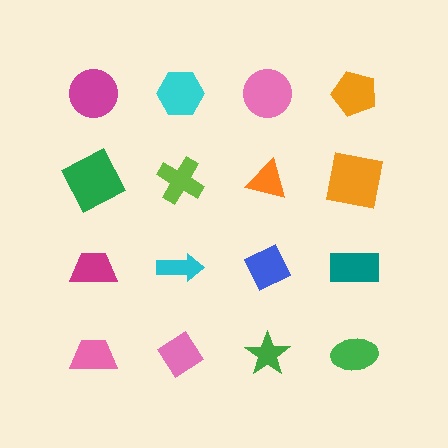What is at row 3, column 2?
A cyan arrow.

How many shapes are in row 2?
4 shapes.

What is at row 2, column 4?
An orange square.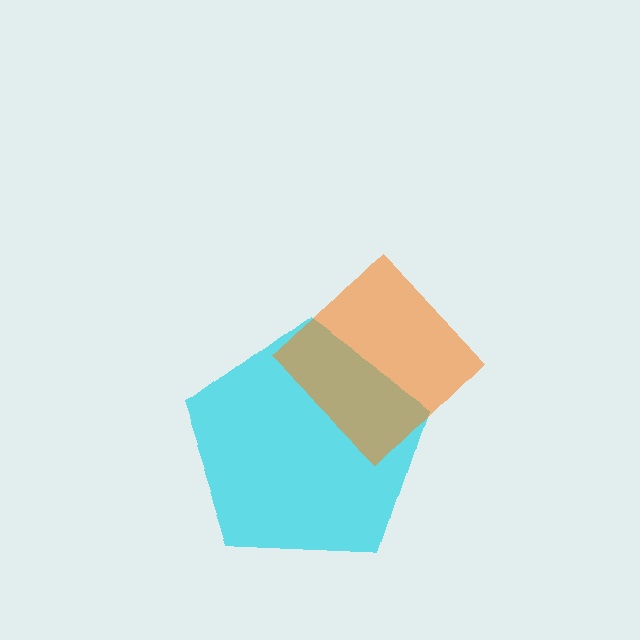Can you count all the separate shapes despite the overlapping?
Yes, there are 2 separate shapes.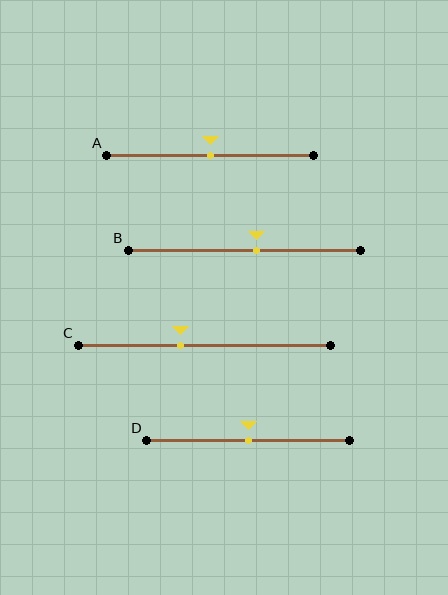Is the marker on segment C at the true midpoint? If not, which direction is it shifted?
No, the marker on segment C is shifted to the left by about 10% of the segment length.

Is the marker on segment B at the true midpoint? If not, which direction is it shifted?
No, the marker on segment B is shifted to the right by about 5% of the segment length.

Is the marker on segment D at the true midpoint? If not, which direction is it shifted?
Yes, the marker on segment D is at the true midpoint.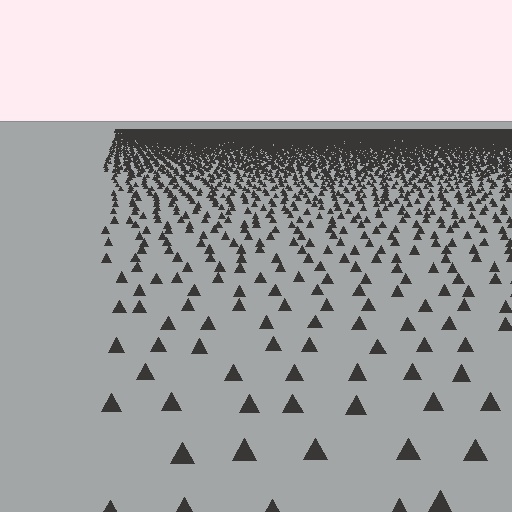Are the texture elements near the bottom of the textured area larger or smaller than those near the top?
Larger. Near the bottom, elements are closer to the viewer and appear at a bigger on-screen size.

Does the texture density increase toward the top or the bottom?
Density increases toward the top.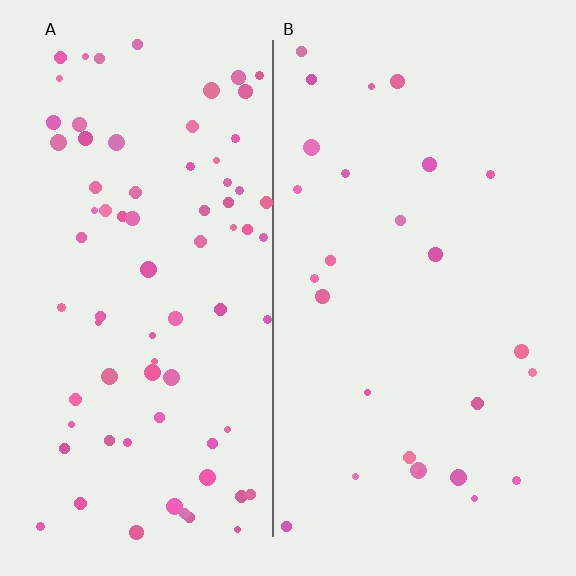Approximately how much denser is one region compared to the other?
Approximately 2.8× — region A over region B.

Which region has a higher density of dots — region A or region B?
A (the left).